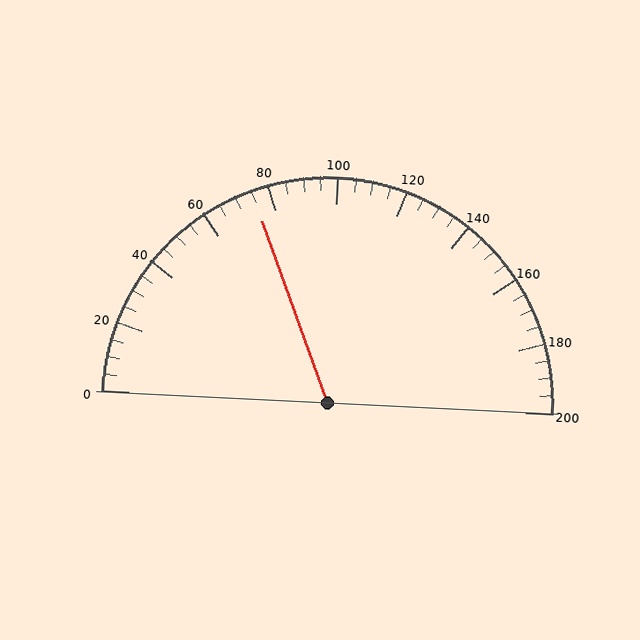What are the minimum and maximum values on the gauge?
The gauge ranges from 0 to 200.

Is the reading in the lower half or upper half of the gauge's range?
The reading is in the lower half of the range (0 to 200).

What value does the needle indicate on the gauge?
The needle indicates approximately 75.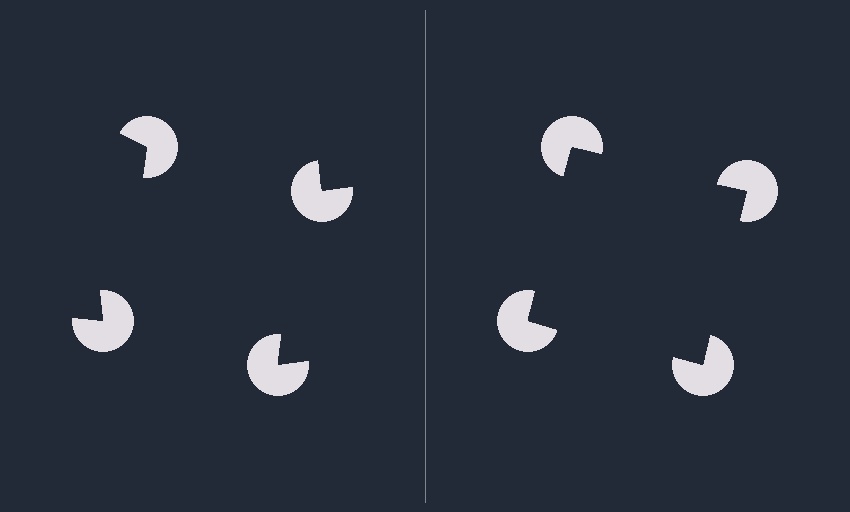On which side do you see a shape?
An illusory square appears on the right side. On the left side the wedge cuts are rotated, so no coherent shape forms.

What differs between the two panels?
The pac-man discs are positioned identically on both sides; only the wedge orientations differ. On the right they align to a square; on the left they are misaligned.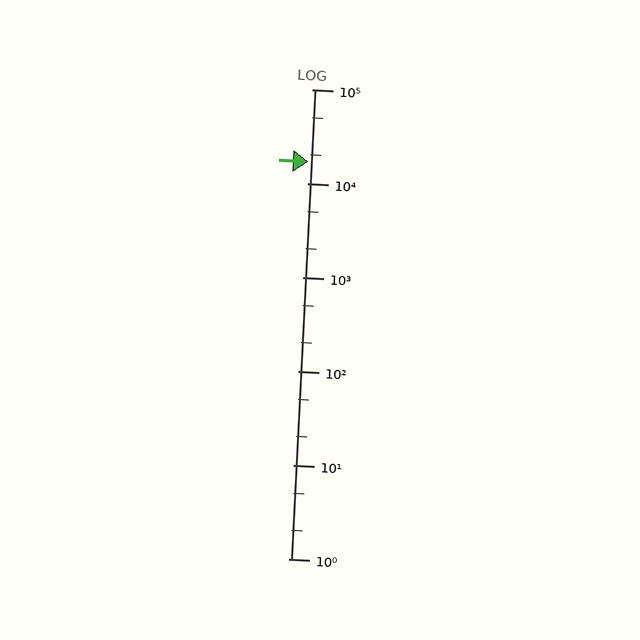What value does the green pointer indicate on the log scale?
The pointer indicates approximately 17000.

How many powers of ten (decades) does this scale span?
The scale spans 5 decades, from 1 to 100000.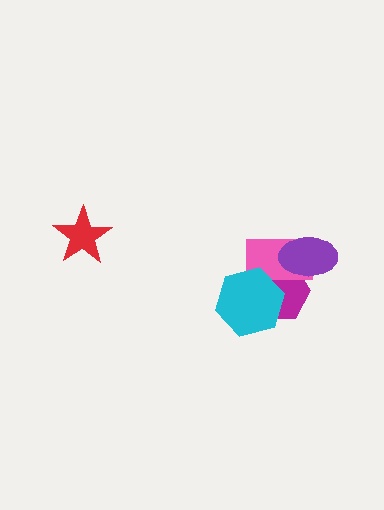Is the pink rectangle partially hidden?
Yes, it is partially covered by another shape.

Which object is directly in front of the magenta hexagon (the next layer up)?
The pink rectangle is directly in front of the magenta hexagon.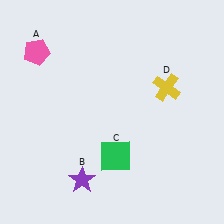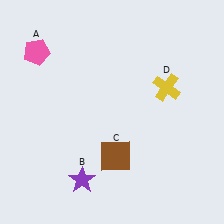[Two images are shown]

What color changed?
The square (C) changed from green in Image 1 to brown in Image 2.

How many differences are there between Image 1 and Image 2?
There is 1 difference between the two images.